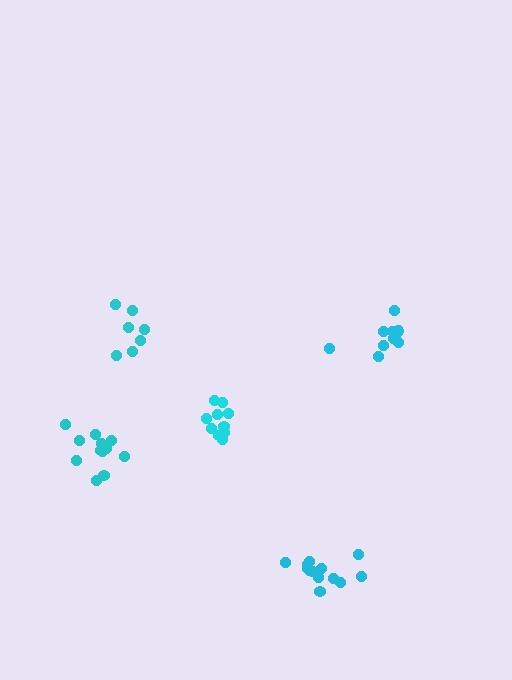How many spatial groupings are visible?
There are 5 spatial groupings.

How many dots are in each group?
Group 1: 12 dots, Group 2: 9 dots, Group 3: 7 dots, Group 4: 13 dots, Group 5: 10 dots (51 total).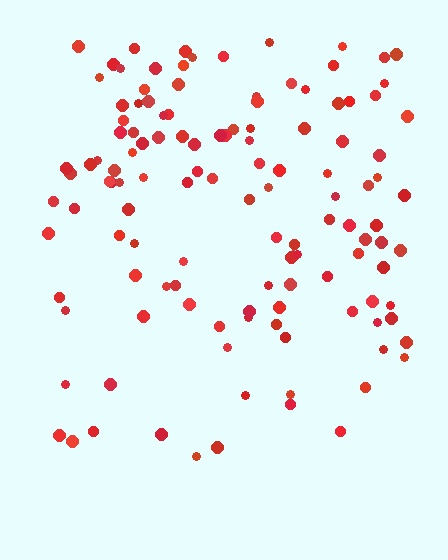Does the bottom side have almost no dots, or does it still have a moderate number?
Still a moderate number, just noticeably fewer than the top.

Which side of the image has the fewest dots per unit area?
The bottom.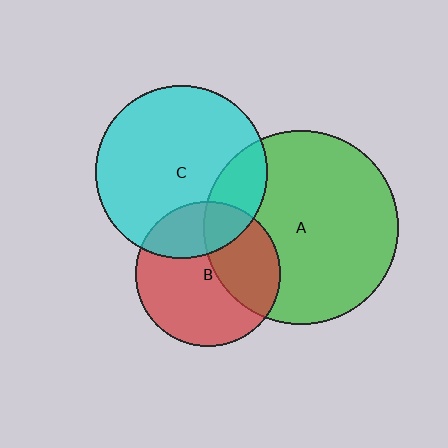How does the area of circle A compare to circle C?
Approximately 1.3 times.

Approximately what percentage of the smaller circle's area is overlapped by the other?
Approximately 25%.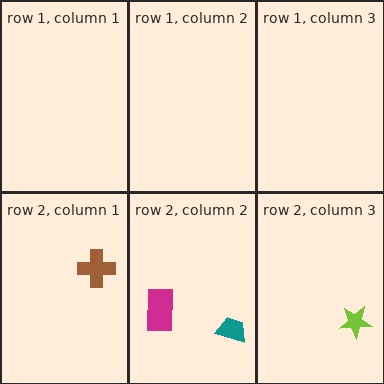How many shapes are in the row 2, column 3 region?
1.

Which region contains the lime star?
The row 2, column 3 region.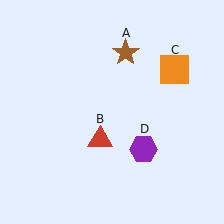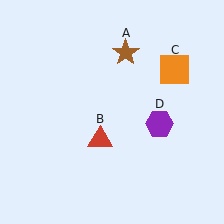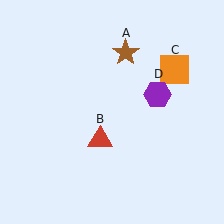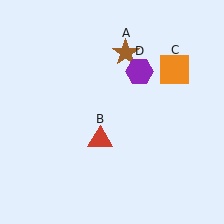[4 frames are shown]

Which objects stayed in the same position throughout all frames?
Brown star (object A) and red triangle (object B) and orange square (object C) remained stationary.